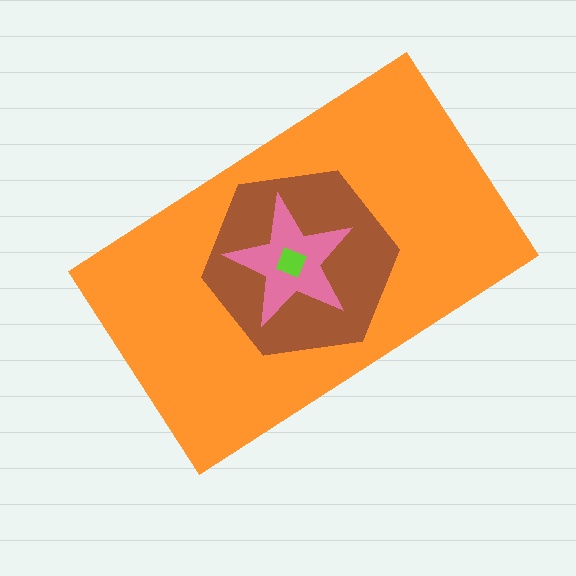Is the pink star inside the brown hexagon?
Yes.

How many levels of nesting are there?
4.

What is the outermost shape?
The orange rectangle.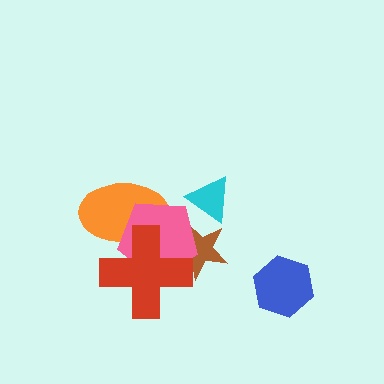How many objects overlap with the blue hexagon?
0 objects overlap with the blue hexagon.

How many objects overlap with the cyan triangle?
0 objects overlap with the cyan triangle.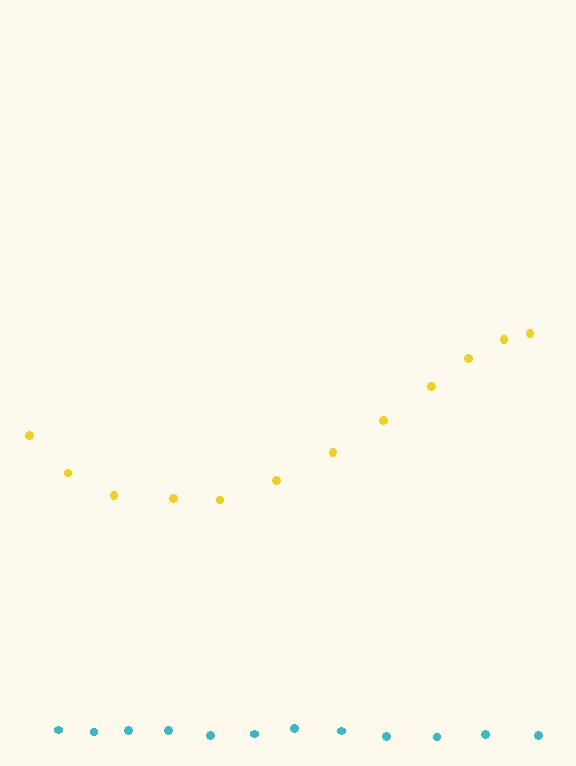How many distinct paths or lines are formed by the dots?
There are 2 distinct paths.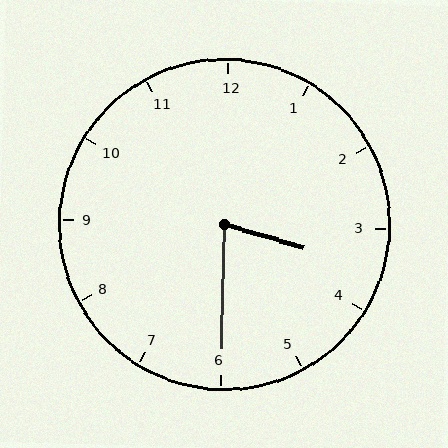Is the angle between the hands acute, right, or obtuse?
It is acute.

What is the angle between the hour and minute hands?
Approximately 75 degrees.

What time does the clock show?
3:30.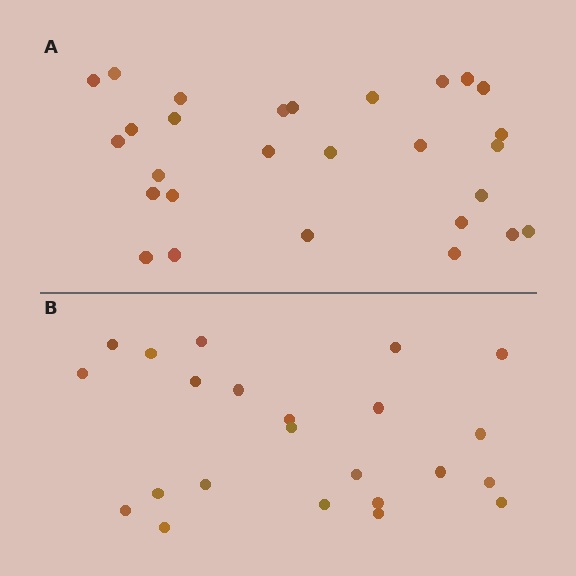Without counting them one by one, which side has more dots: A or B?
Region A (the top region) has more dots.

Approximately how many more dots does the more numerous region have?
Region A has about 5 more dots than region B.